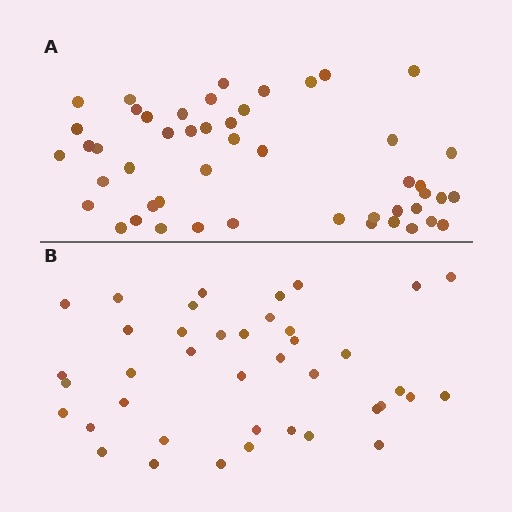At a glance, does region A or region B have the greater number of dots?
Region A (the top region) has more dots.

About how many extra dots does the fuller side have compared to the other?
Region A has roughly 8 or so more dots than region B.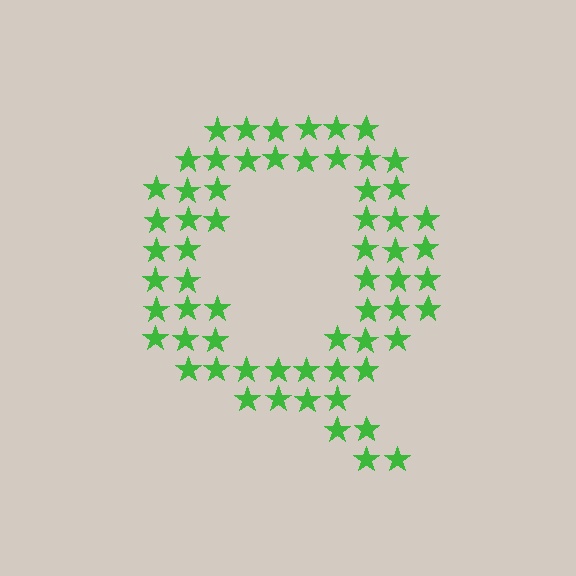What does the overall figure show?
The overall figure shows the letter Q.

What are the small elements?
The small elements are stars.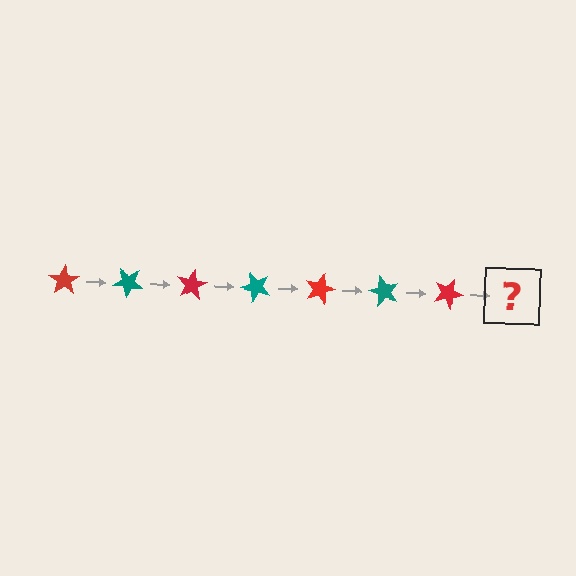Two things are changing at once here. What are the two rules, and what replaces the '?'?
The two rules are that it rotates 40 degrees each step and the color cycles through red and teal. The '?' should be a teal star, rotated 280 degrees from the start.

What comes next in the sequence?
The next element should be a teal star, rotated 280 degrees from the start.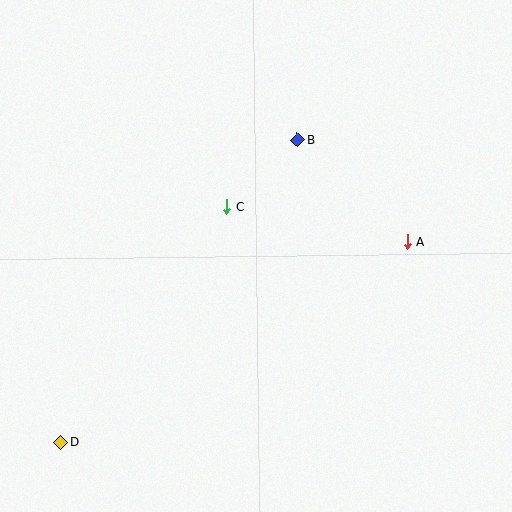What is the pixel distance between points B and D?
The distance between B and D is 384 pixels.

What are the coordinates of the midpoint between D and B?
The midpoint between D and B is at (179, 292).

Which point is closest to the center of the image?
Point C at (227, 207) is closest to the center.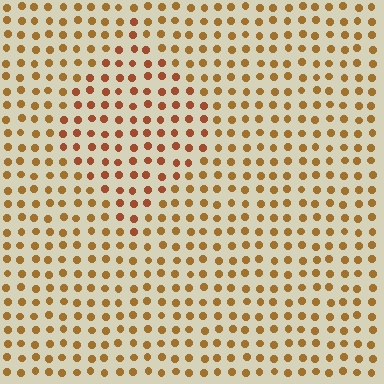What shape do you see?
I see a diamond.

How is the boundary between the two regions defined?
The boundary is defined purely by a slight shift in hue (about 20 degrees). Spacing, size, and orientation are identical on both sides.